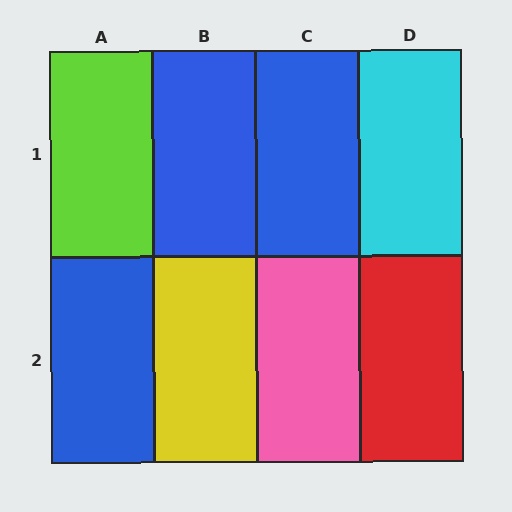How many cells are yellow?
1 cell is yellow.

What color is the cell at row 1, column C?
Blue.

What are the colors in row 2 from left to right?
Blue, yellow, pink, red.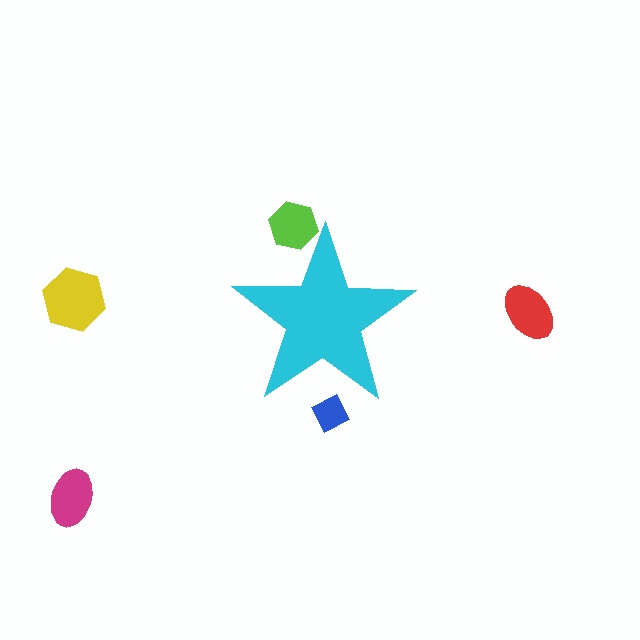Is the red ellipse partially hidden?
No, the red ellipse is fully visible.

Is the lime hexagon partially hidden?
Yes, the lime hexagon is partially hidden behind the cyan star.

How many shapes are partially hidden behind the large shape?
2 shapes are partially hidden.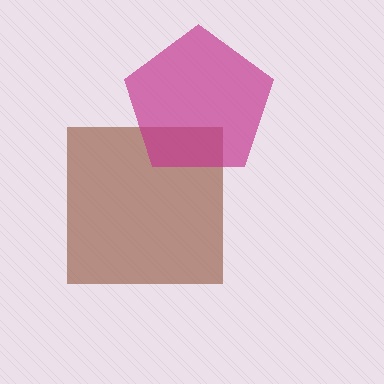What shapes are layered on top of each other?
The layered shapes are: a brown square, a magenta pentagon.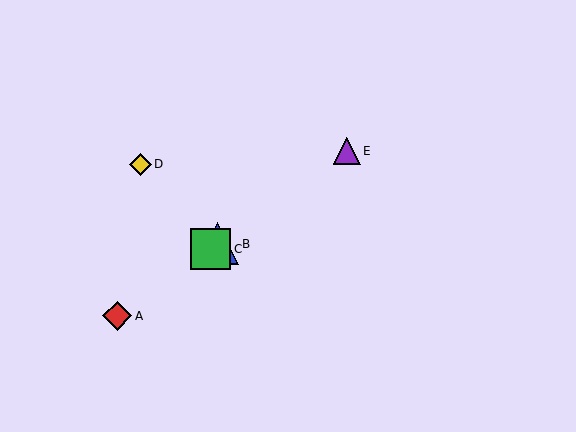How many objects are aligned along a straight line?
4 objects (A, B, C, E) are aligned along a straight line.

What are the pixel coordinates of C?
Object C is at (210, 249).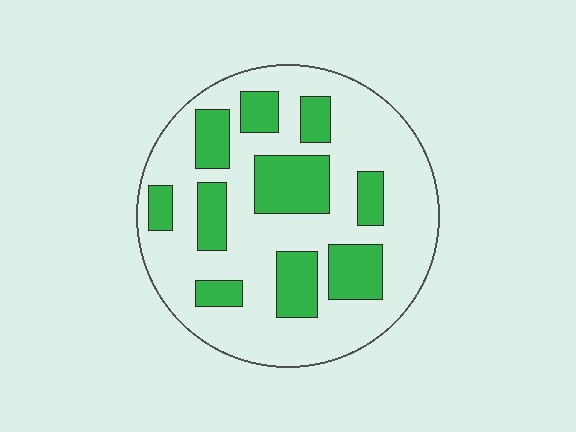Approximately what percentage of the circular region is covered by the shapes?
Approximately 30%.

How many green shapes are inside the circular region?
10.